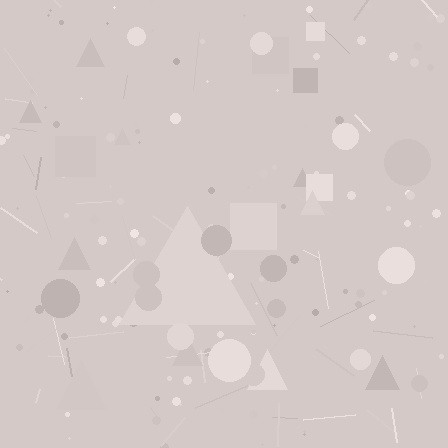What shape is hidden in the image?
A triangle is hidden in the image.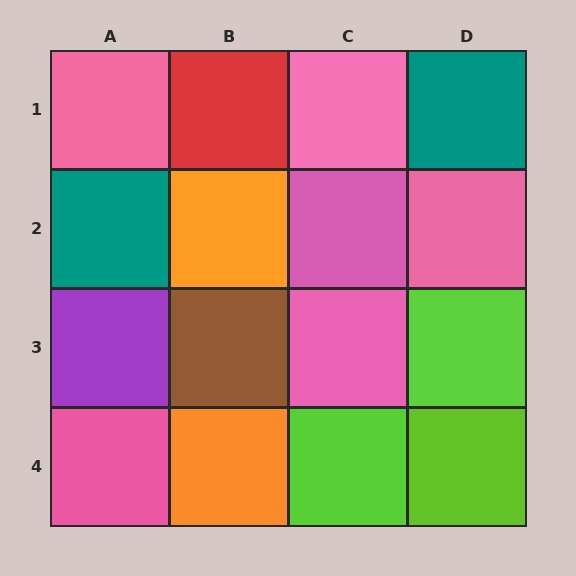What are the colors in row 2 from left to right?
Teal, orange, pink, pink.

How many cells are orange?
2 cells are orange.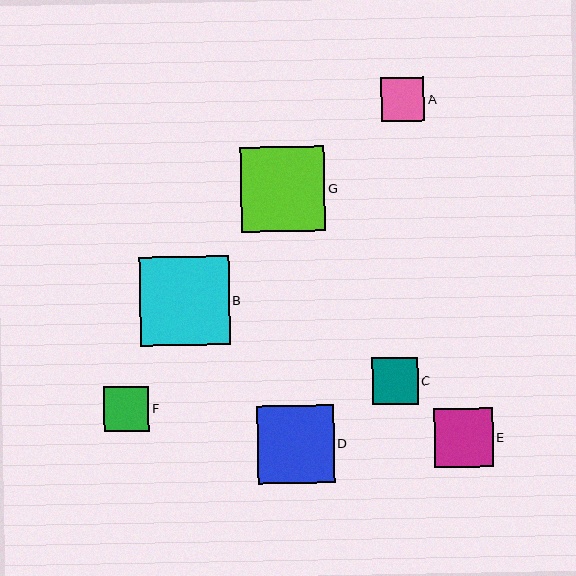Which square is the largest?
Square B is the largest with a size of approximately 89 pixels.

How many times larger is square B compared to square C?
Square B is approximately 1.9 times the size of square C.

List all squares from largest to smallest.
From largest to smallest: B, G, D, E, C, F, A.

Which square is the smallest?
Square A is the smallest with a size of approximately 44 pixels.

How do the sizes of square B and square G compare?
Square B and square G are approximately the same size.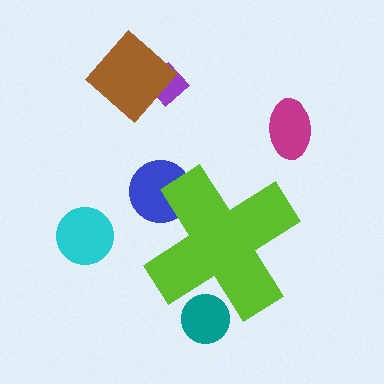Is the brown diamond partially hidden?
No, the brown diamond is fully visible.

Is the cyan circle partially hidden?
No, the cyan circle is fully visible.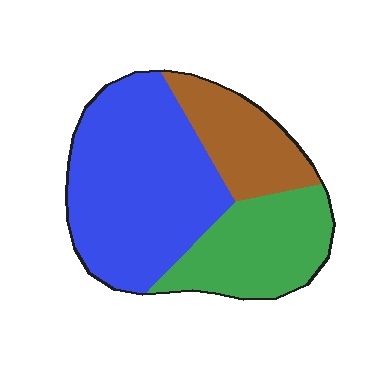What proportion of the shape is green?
Green covers around 30% of the shape.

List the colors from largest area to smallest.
From largest to smallest: blue, green, brown.